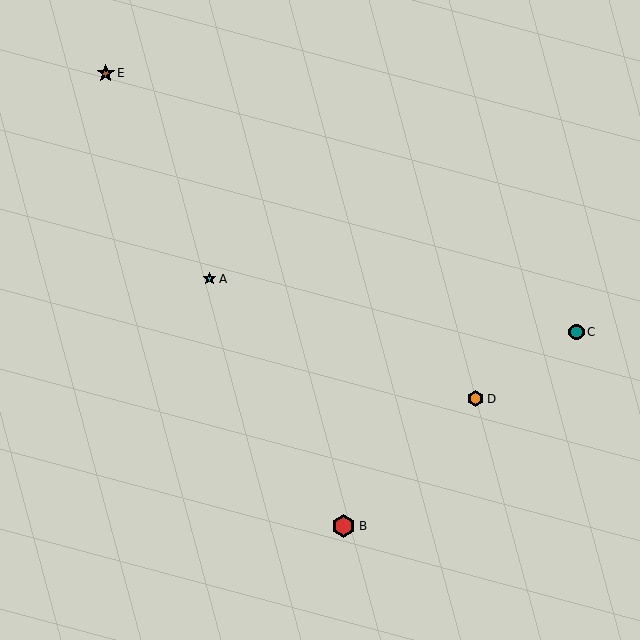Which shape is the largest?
The red hexagon (labeled B) is the largest.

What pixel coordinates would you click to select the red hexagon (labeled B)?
Click at (344, 526) to select the red hexagon B.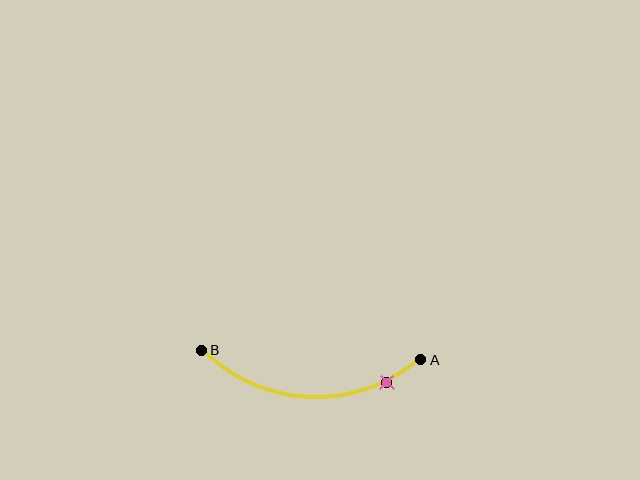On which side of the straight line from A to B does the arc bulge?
The arc bulges below the straight line connecting A and B.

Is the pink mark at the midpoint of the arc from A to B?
No. The pink mark lies on the arc but is closer to endpoint A. The arc midpoint would be at the point on the curve equidistant along the arc from both A and B.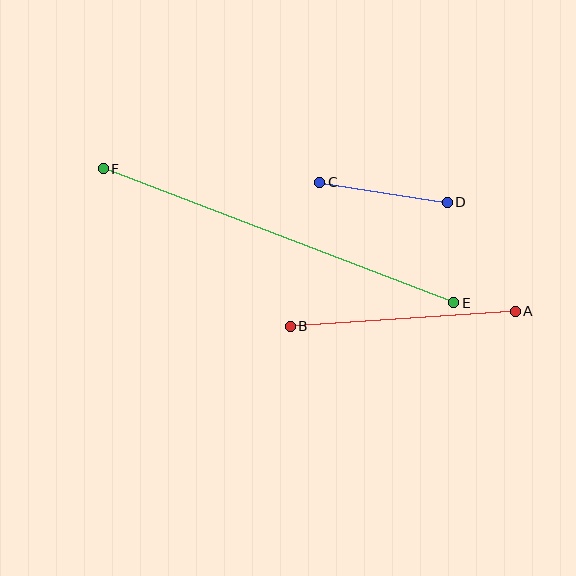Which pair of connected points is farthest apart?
Points E and F are farthest apart.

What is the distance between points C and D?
The distance is approximately 129 pixels.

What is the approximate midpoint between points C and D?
The midpoint is at approximately (383, 192) pixels.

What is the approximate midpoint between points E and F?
The midpoint is at approximately (278, 236) pixels.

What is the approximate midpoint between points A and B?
The midpoint is at approximately (403, 319) pixels.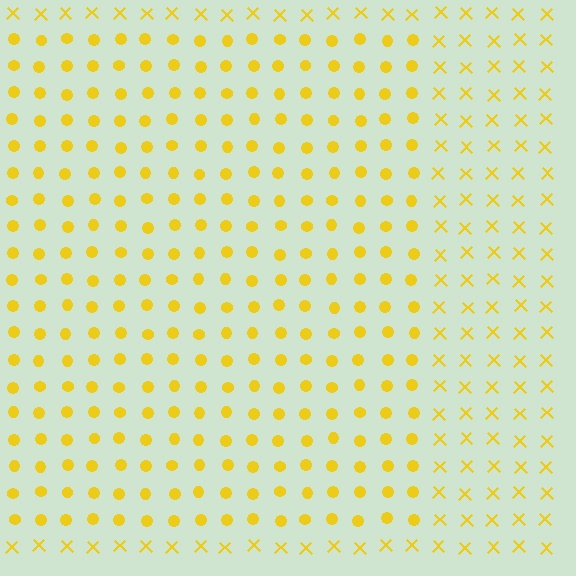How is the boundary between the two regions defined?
The boundary is defined by a change in element shape: circles inside vs. X marks outside. All elements share the same color and spacing.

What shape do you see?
I see a rectangle.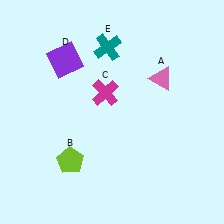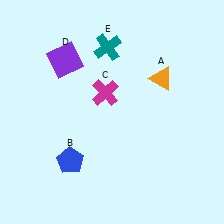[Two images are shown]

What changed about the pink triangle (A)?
In Image 1, A is pink. In Image 2, it changed to orange.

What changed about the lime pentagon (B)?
In Image 1, B is lime. In Image 2, it changed to blue.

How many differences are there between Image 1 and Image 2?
There are 2 differences between the two images.